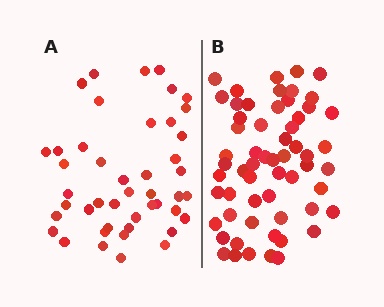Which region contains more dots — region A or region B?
Region B (the right region) has more dots.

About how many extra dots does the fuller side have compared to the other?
Region B has approximately 15 more dots than region A.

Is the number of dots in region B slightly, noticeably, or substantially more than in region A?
Region B has noticeably more, but not dramatically so. The ratio is roughly 1.3 to 1.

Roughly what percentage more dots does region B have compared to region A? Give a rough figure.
About 30% more.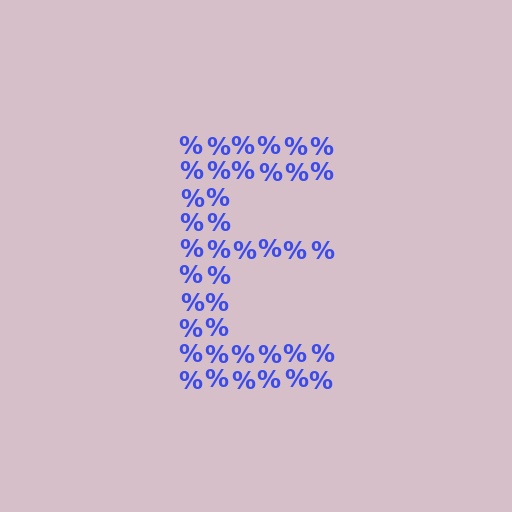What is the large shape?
The large shape is the letter E.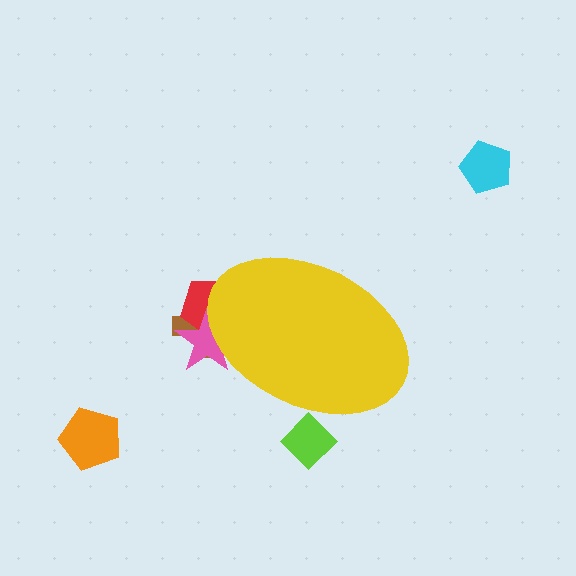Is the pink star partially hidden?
Yes, the pink star is partially hidden behind the yellow ellipse.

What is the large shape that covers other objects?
A yellow ellipse.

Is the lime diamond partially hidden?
Yes, the lime diamond is partially hidden behind the yellow ellipse.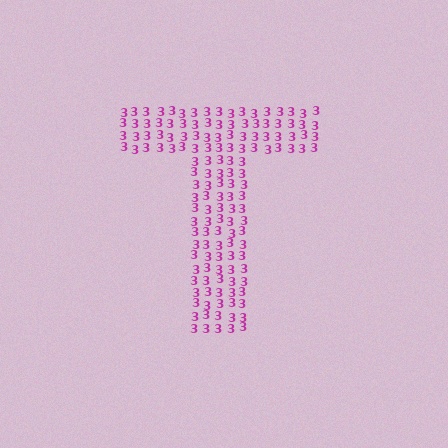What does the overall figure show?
The overall figure shows the letter T.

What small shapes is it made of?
It is made of small digit 3's.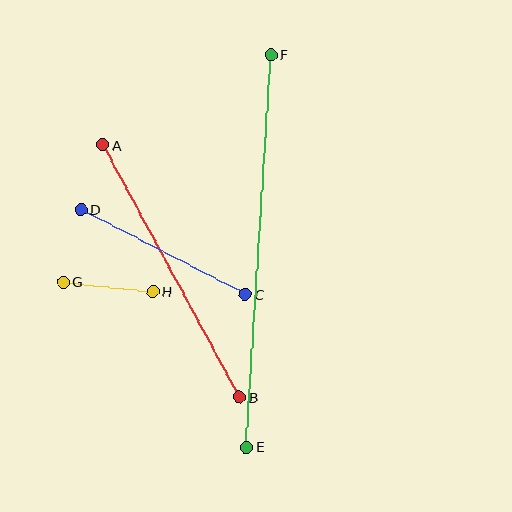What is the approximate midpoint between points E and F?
The midpoint is at approximately (259, 251) pixels.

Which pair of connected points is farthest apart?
Points E and F are farthest apart.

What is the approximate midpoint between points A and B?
The midpoint is at approximately (171, 271) pixels.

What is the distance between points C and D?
The distance is approximately 185 pixels.